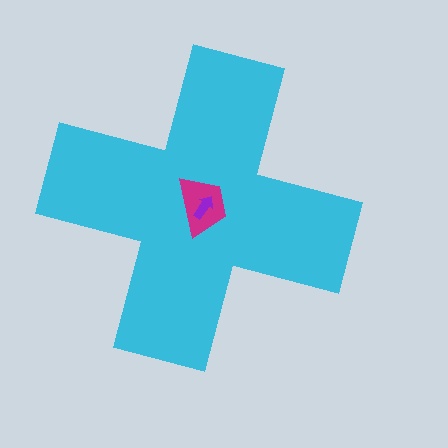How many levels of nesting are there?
3.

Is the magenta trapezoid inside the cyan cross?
Yes.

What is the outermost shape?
The cyan cross.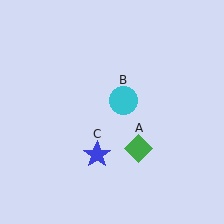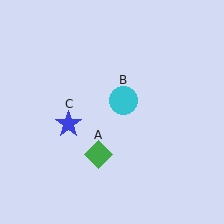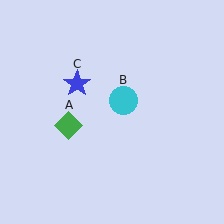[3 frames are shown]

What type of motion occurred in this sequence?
The green diamond (object A), blue star (object C) rotated clockwise around the center of the scene.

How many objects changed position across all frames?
2 objects changed position: green diamond (object A), blue star (object C).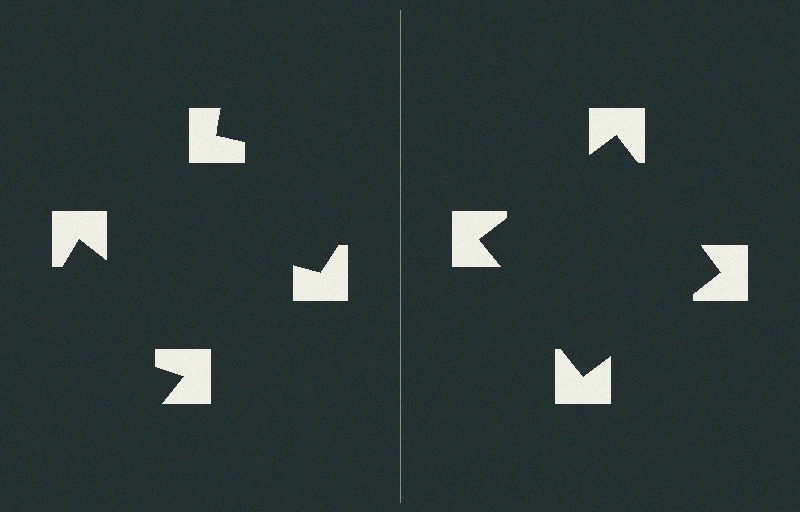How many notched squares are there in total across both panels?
8 — 4 on each side.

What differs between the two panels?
The notched squares are positioned identically on both sides; only the wedge orientations differ. On the right they align to a square; on the left they are misaligned.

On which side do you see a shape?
An illusory square appears on the right side. On the left side the wedge cuts are rotated, so no coherent shape forms.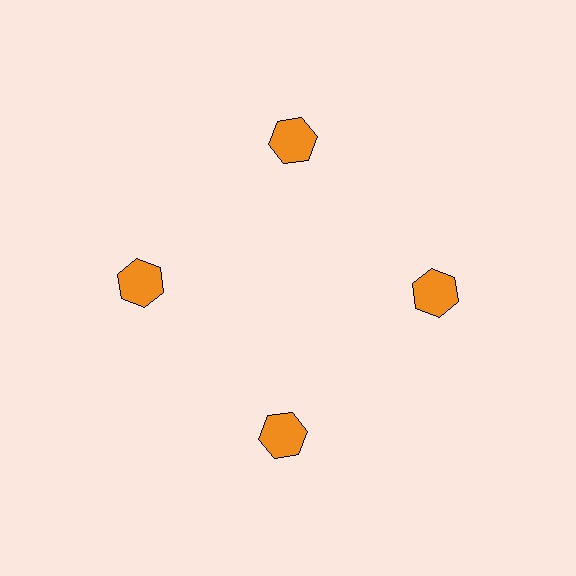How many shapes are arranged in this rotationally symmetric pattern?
There are 4 shapes, arranged in 4 groups of 1.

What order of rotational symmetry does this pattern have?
This pattern has 4-fold rotational symmetry.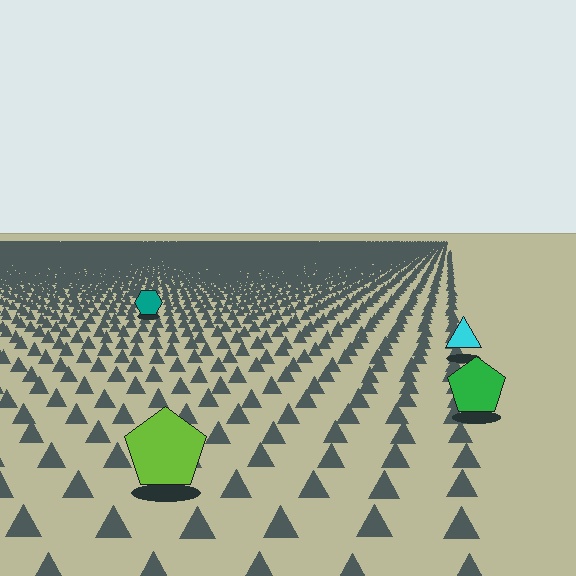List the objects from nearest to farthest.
From nearest to farthest: the lime pentagon, the green pentagon, the cyan triangle, the teal hexagon.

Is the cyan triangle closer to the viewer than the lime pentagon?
No. The lime pentagon is closer — you can tell from the texture gradient: the ground texture is coarser near it.